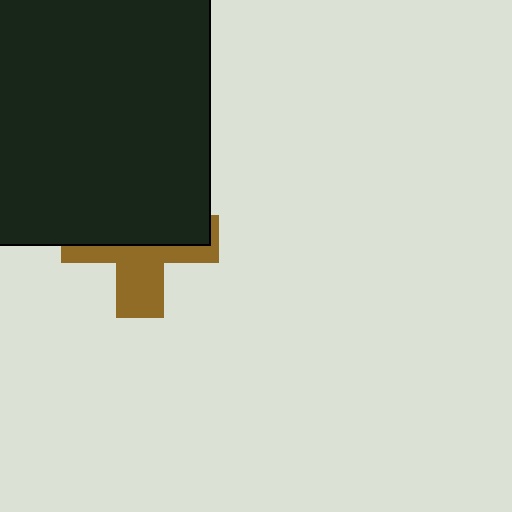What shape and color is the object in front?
The object in front is a black square.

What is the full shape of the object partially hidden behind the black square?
The partially hidden object is a brown cross.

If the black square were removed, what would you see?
You would see the complete brown cross.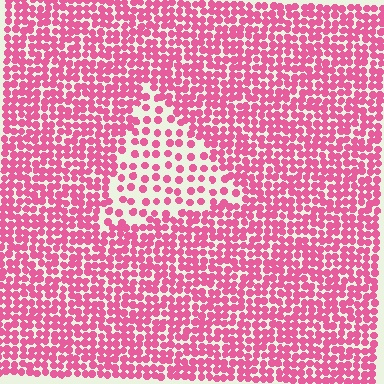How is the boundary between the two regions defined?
The boundary is defined by a change in element density (approximately 2.2x ratio). All elements are the same color, size, and shape.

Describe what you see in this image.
The image contains small pink elements arranged at two different densities. A triangle-shaped region is visible where the elements are less densely packed than the surrounding area.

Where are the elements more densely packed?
The elements are more densely packed outside the triangle boundary.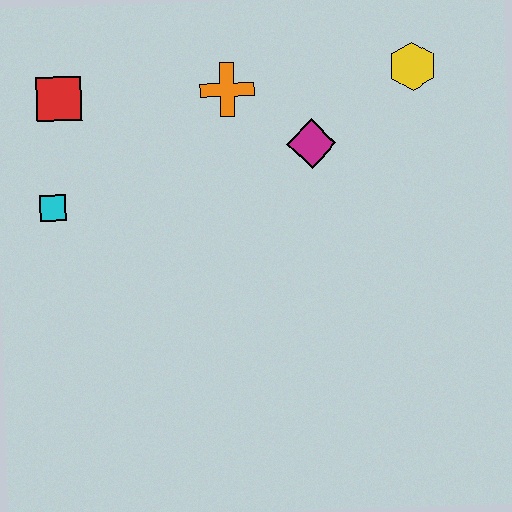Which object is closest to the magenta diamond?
The orange cross is closest to the magenta diamond.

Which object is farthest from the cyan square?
The yellow hexagon is farthest from the cyan square.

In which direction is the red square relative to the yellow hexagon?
The red square is to the left of the yellow hexagon.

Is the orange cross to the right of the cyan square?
Yes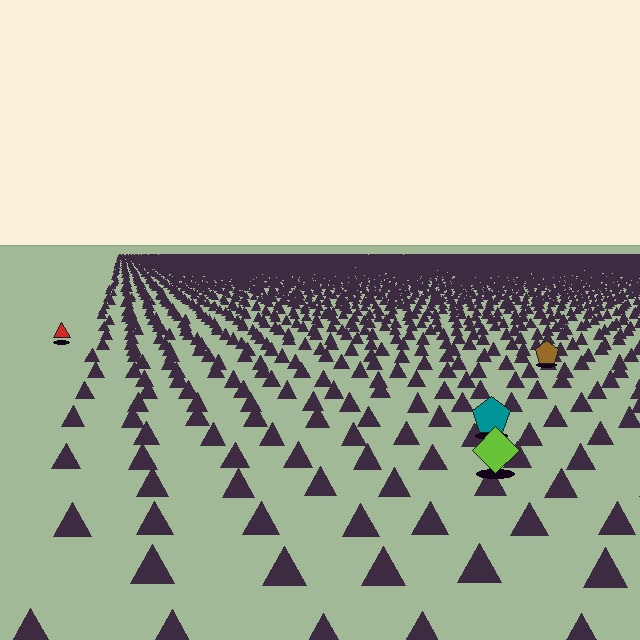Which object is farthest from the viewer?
The red triangle is farthest from the viewer. It appears smaller and the ground texture around it is denser.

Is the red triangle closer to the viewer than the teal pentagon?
No. The teal pentagon is closer — you can tell from the texture gradient: the ground texture is coarser near it.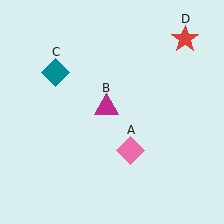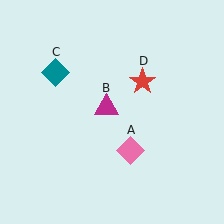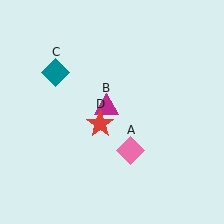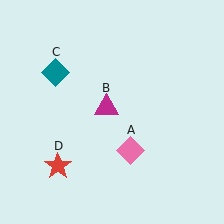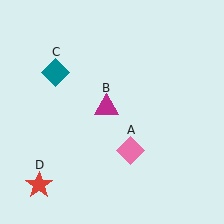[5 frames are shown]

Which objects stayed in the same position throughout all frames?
Pink diamond (object A) and magenta triangle (object B) and teal diamond (object C) remained stationary.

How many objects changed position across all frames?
1 object changed position: red star (object D).